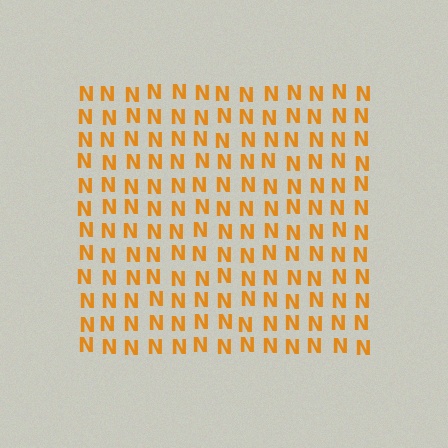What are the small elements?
The small elements are letter N's.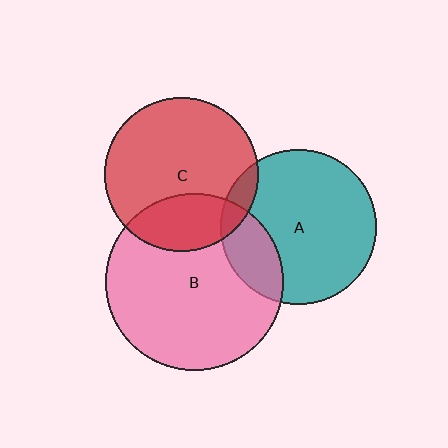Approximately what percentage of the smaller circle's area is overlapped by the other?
Approximately 10%.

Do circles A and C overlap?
Yes.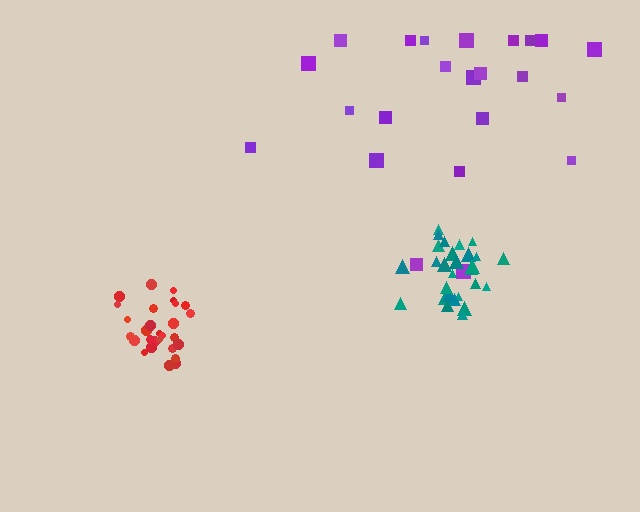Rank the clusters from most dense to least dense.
red, teal, purple.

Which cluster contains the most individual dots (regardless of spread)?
Teal (30).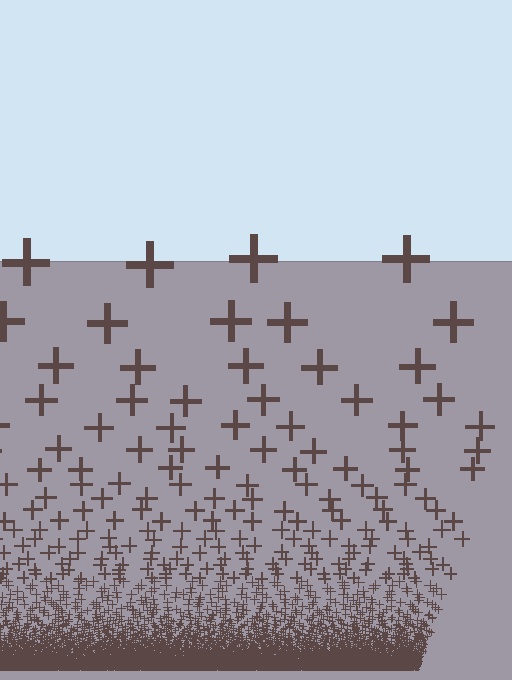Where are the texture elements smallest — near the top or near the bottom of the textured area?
Near the bottom.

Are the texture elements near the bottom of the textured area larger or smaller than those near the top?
Smaller. The gradient is inverted — elements near the bottom are smaller and denser.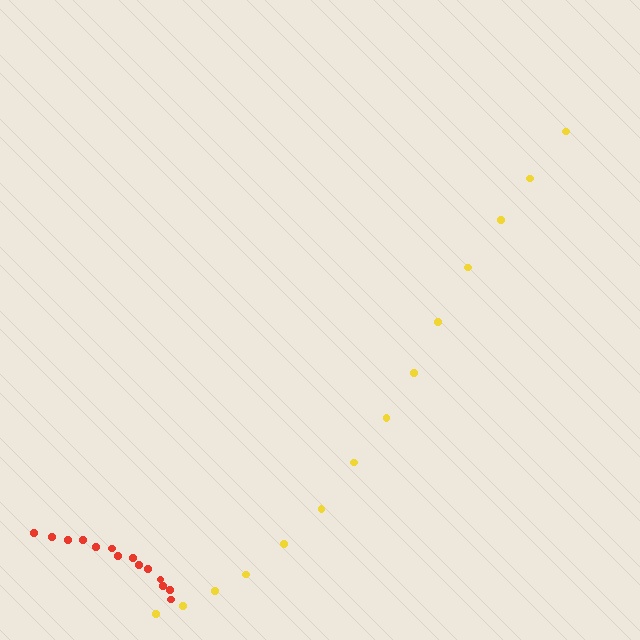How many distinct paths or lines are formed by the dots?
There are 2 distinct paths.